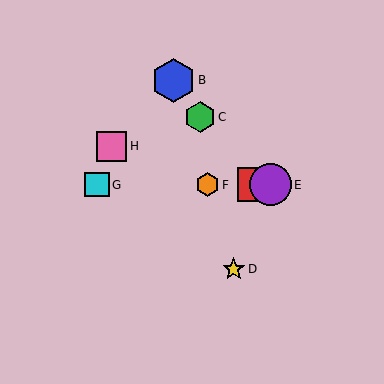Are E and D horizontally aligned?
No, E is at y≈185 and D is at y≈269.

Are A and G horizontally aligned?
Yes, both are at y≈185.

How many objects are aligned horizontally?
4 objects (A, E, F, G) are aligned horizontally.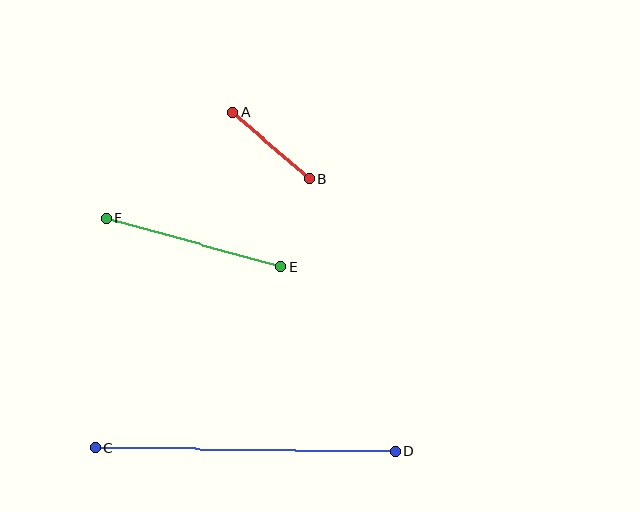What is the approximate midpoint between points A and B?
The midpoint is at approximately (271, 145) pixels.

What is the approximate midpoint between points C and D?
The midpoint is at approximately (246, 450) pixels.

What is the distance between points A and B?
The distance is approximately 102 pixels.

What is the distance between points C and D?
The distance is approximately 300 pixels.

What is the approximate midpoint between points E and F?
The midpoint is at approximately (194, 242) pixels.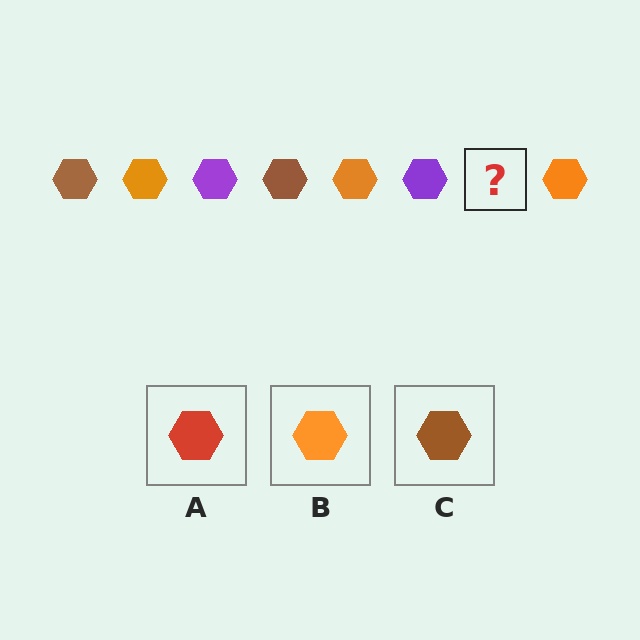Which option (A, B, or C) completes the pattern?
C.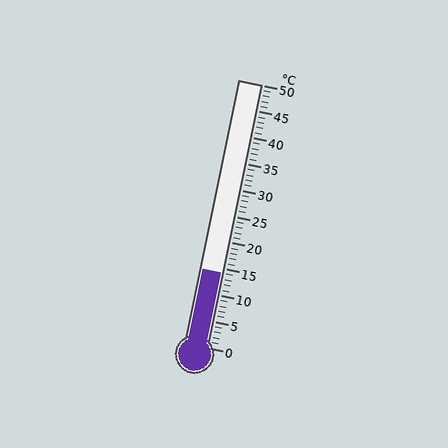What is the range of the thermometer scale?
The thermometer scale ranges from 0°C to 50°C.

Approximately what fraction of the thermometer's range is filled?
The thermometer is filled to approximately 30% of its range.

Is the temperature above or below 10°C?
The temperature is above 10°C.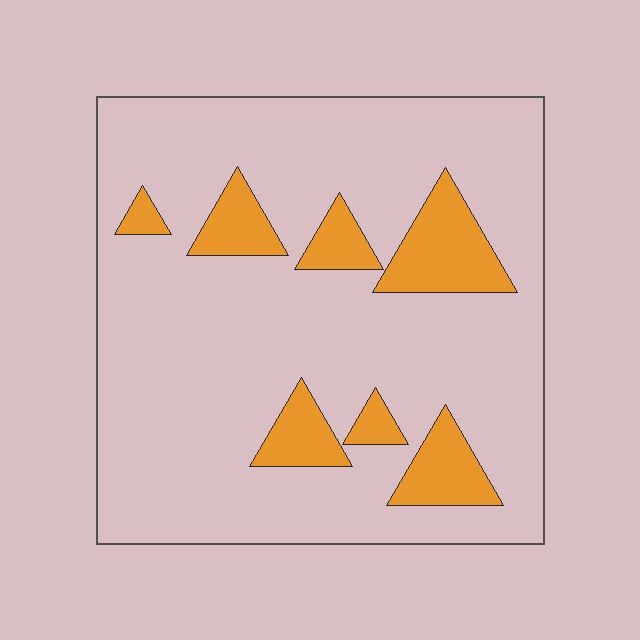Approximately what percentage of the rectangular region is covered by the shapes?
Approximately 15%.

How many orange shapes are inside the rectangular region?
7.